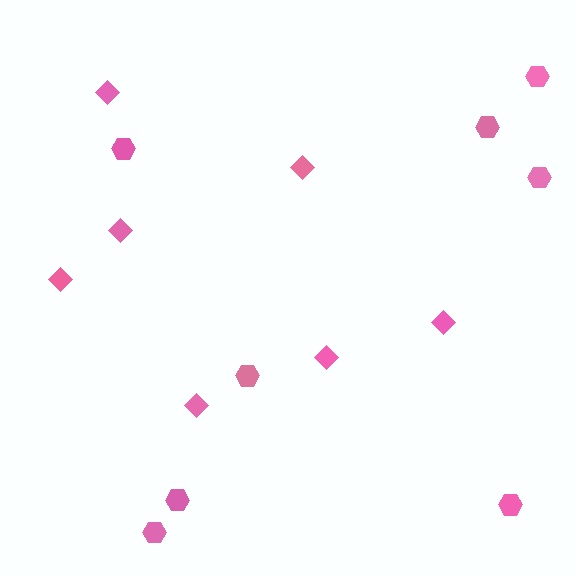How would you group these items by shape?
There are 2 groups: one group of hexagons (8) and one group of diamonds (7).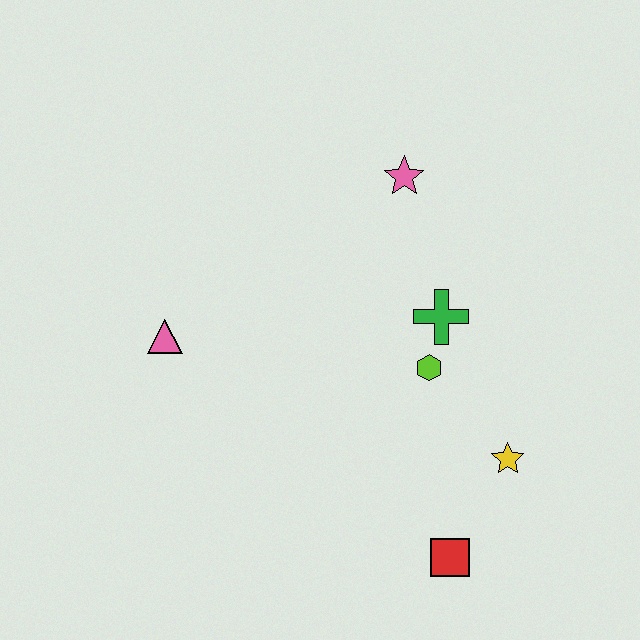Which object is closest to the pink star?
The green cross is closest to the pink star.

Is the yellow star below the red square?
No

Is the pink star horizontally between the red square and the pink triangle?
Yes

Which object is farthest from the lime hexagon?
The pink triangle is farthest from the lime hexagon.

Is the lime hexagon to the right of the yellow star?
No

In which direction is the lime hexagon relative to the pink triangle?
The lime hexagon is to the right of the pink triangle.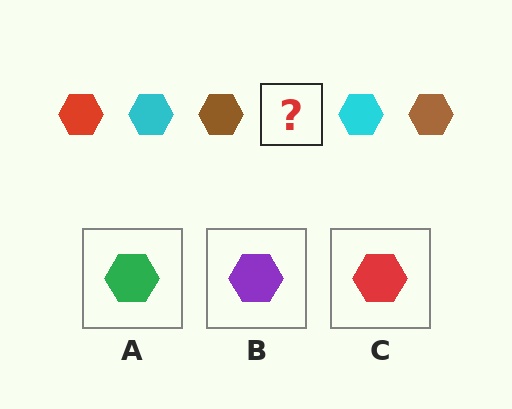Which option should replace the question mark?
Option C.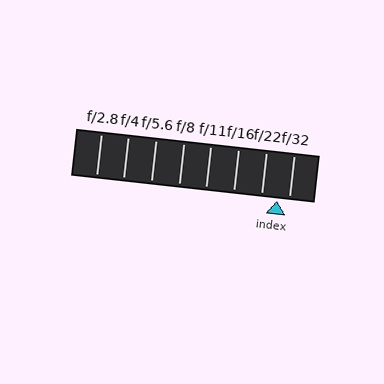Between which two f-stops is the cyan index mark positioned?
The index mark is between f/22 and f/32.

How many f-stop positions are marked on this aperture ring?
There are 8 f-stop positions marked.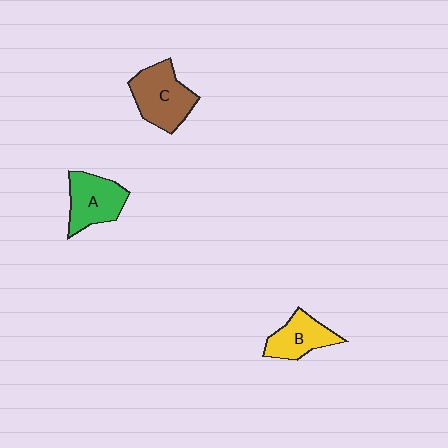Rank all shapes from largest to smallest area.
From largest to smallest: C (brown), A (green), B (yellow).